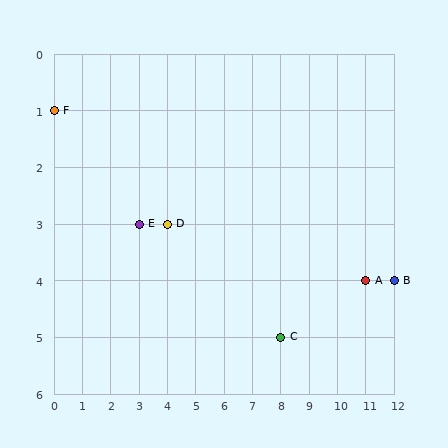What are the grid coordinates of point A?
Point A is at grid coordinates (11, 4).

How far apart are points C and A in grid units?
Points C and A are 3 columns and 1 row apart (about 3.2 grid units diagonally).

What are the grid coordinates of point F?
Point F is at grid coordinates (0, 1).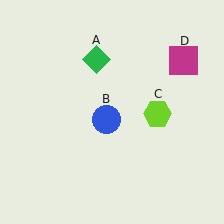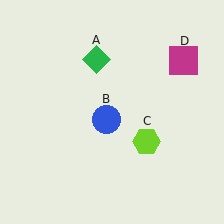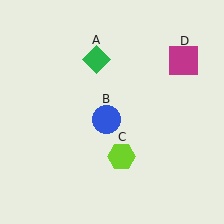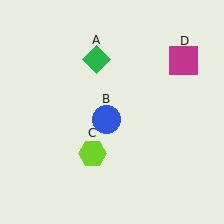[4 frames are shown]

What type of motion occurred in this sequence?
The lime hexagon (object C) rotated clockwise around the center of the scene.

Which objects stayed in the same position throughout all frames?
Green diamond (object A) and blue circle (object B) and magenta square (object D) remained stationary.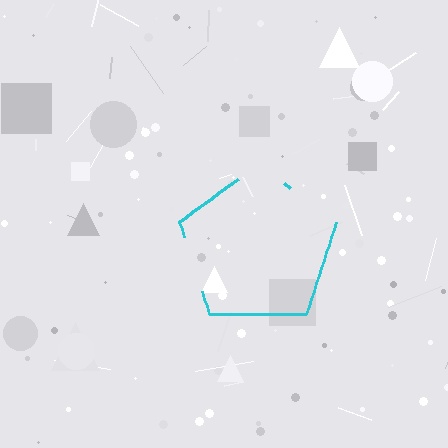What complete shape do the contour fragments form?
The contour fragments form a pentagon.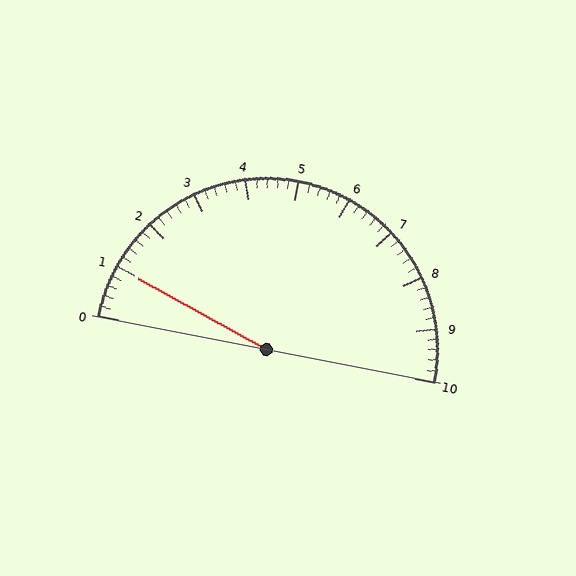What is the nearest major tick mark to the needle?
The nearest major tick mark is 1.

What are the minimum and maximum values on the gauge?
The gauge ranges from 0 to 10.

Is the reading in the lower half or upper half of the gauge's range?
The reading is in the lower half of the range (0 to 10).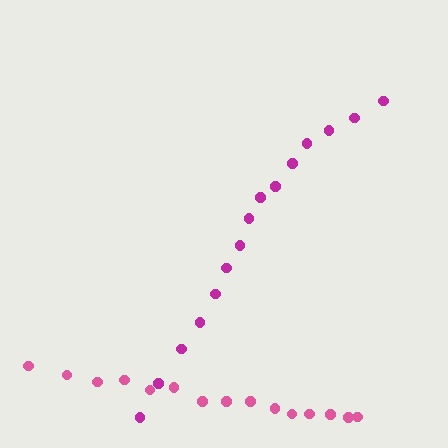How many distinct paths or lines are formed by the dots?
There are 2 distinct paths.